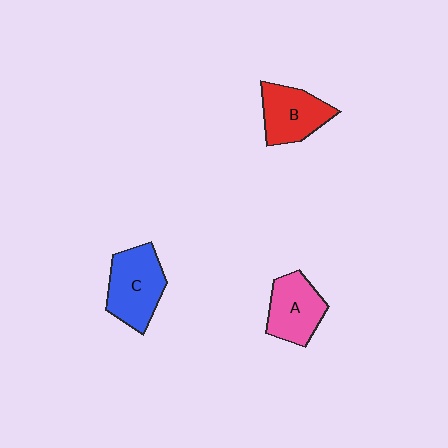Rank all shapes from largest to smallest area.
From largest to smallest: C (blue), B (red), A (pink).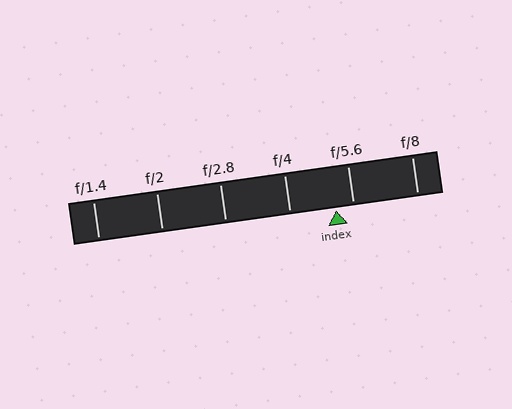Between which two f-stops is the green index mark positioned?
The index mark is between f/4 and f/5.6.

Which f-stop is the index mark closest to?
The index mark is closest to f/5.6.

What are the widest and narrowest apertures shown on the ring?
The widest aperture shown is f/1.4 and the narrowest is f/8.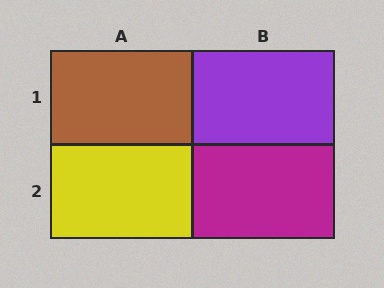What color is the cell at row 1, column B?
Purple.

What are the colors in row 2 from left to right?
Yellow, magenta.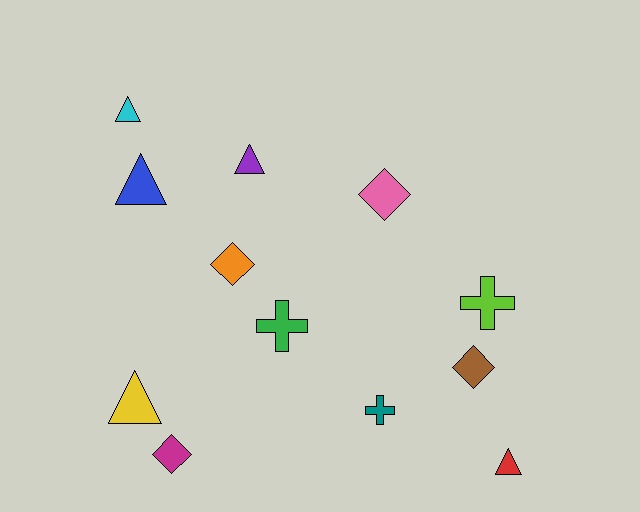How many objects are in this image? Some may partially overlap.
There are 12 objects.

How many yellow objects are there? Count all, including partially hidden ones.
There is 1 yellow object.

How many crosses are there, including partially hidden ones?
There are 3 crosses.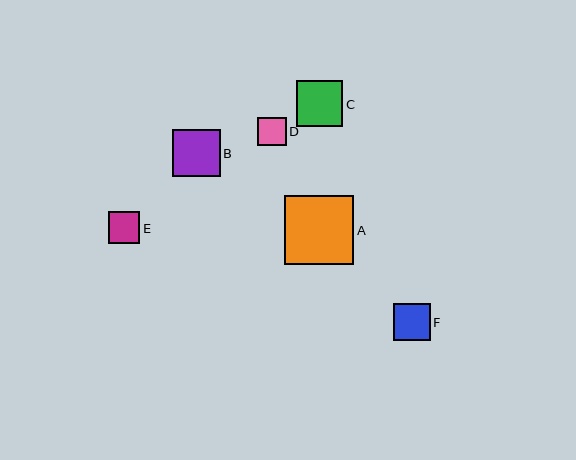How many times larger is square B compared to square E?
Square B is approximately 1.5 times the size of square E.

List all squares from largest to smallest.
From largest to smallest: A, B, C, F, E, D.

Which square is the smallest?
Square D is the smallest with a size of approximately 29 pixels.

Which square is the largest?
Square A is the largest with a size of approximately 69 pixels.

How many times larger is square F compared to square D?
Square F is approximately 1.3 times the size of square D.